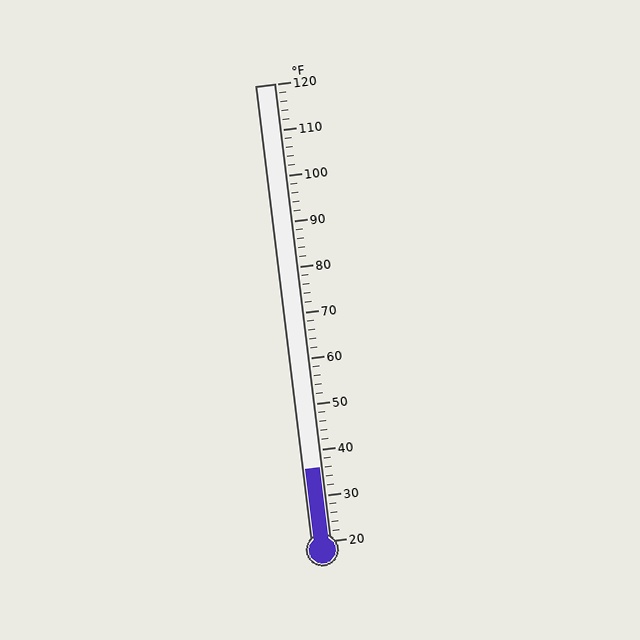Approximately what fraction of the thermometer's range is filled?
The thermometer is filled to approximately 15% of its range.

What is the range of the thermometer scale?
The thermometer scale ranges from 20°F to 120°F.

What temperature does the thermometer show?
The thermometer shows approximately 36°F.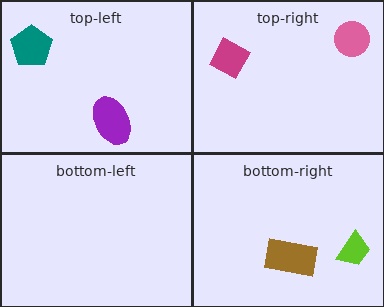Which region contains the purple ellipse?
The top-left region.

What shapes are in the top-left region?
The teal pentagon, the purple ellipse.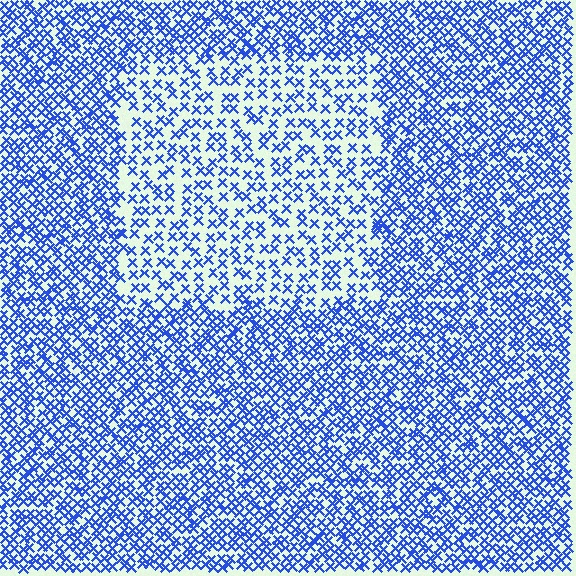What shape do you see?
I see a rectangle.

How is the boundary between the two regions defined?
The boundary is defined by a change in element density (approximately 2.0x ratio). All elements are the same color, size, and shape.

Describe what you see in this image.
The image contains small blue elements arranged at two different densities. A rectangle-shaped region is visible where the elements are less densely packed than the surrounding area.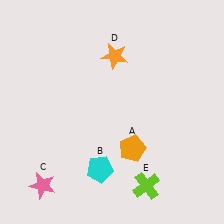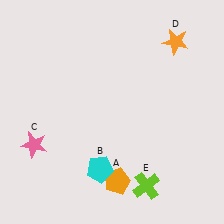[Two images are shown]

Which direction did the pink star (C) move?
The pink star (C) moved up.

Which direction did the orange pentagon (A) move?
The orange pentagon (A) moved down.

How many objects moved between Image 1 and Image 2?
3 objects moved between the two images.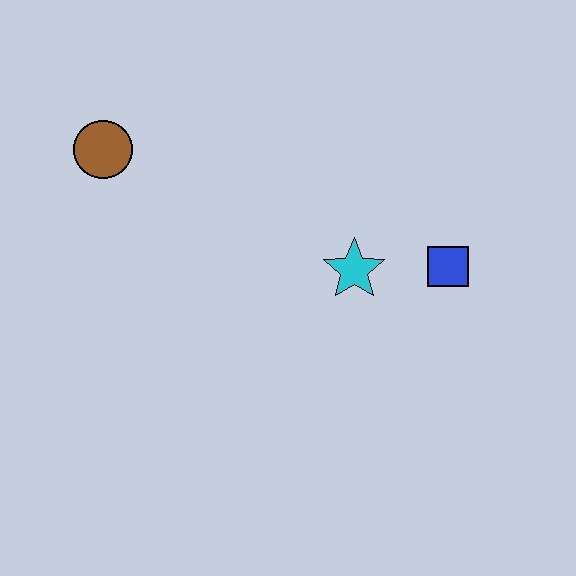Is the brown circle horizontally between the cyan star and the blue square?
No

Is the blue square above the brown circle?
No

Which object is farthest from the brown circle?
The blue square is farthest from the brown circle.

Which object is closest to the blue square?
The cyan star is closest to the blue square.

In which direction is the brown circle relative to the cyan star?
The brown circle is to the left of the cyan star.